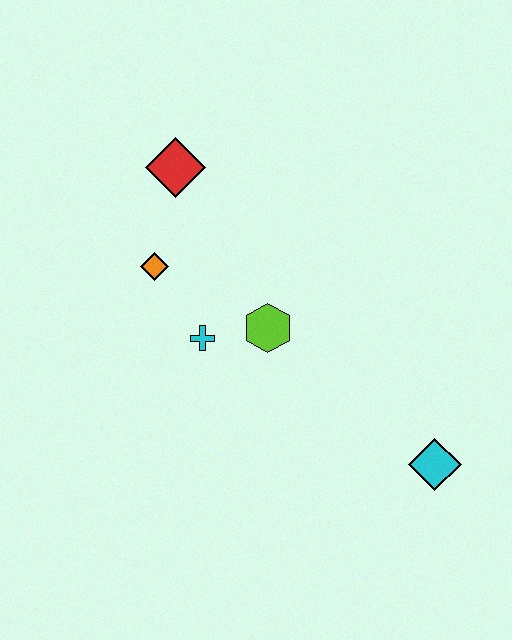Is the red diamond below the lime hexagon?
No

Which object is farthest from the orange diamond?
The cyan diamond is farthest from the orange diamond.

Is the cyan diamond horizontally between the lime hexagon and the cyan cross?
No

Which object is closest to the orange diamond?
The cyan cross is closest to the orange diamond.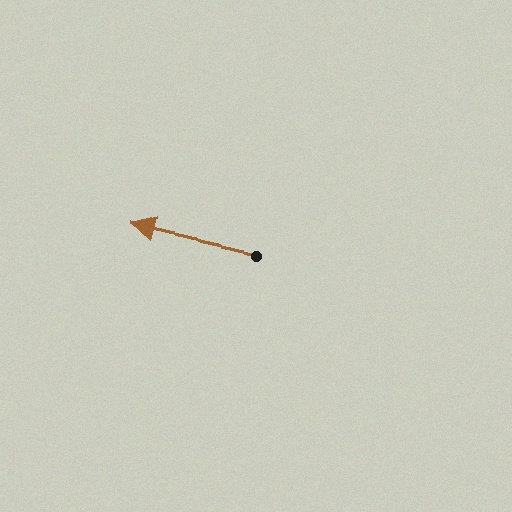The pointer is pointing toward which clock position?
Roughly 9 o'clock.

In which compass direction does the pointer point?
West.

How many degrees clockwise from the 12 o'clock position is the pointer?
Approximately 283 degrees.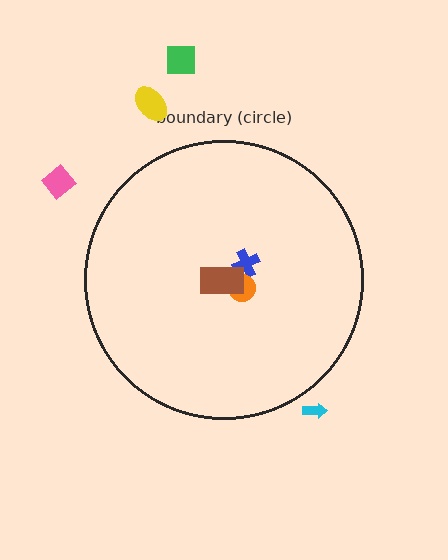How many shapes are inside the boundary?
3 inside, 4 outside.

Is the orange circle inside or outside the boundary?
Inside.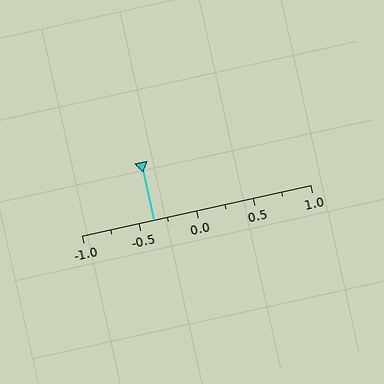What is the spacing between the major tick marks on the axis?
The major ticks are spaced 0.5 apart.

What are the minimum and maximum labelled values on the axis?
The axis runs from -1.0 to 1.0.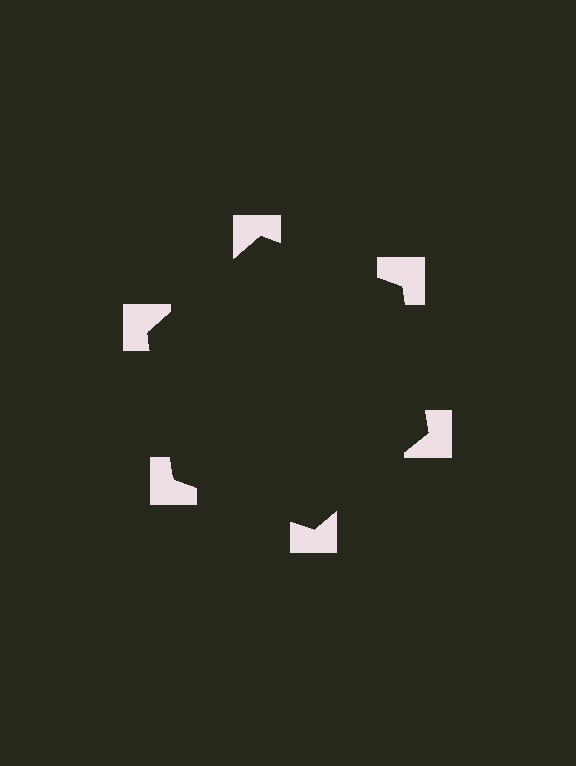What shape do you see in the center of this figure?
An illusory hexagon — its edges are inferred from the aligned wedge cuts in the notched squares, not physically drawn.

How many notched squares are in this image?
There are 6 — one at each vertex of the illusory hexagon.